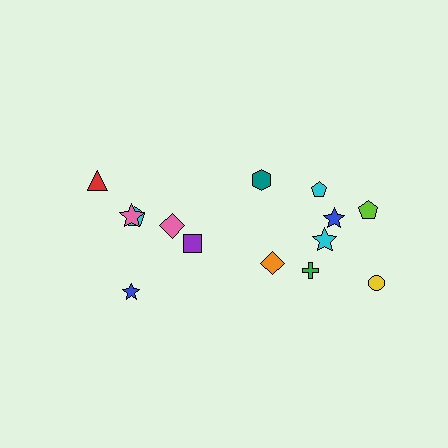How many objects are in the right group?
There are 8 objects.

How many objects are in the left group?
There are 6 objects.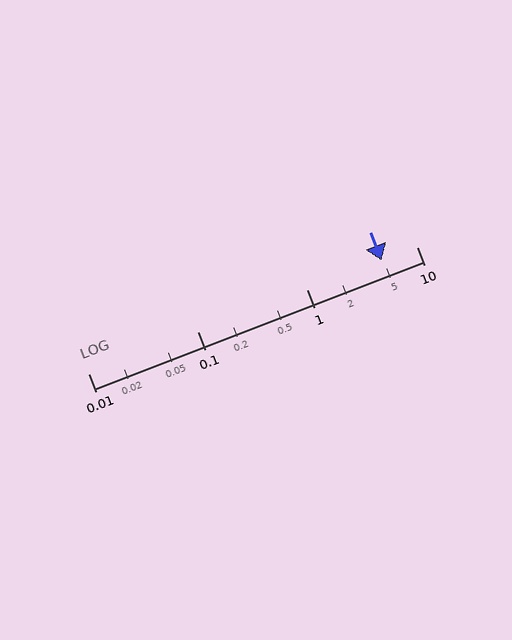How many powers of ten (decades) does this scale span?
The scale spans 3 decades, from 0.01 to 10.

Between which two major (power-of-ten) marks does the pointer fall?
The pointer is between 1 and 10.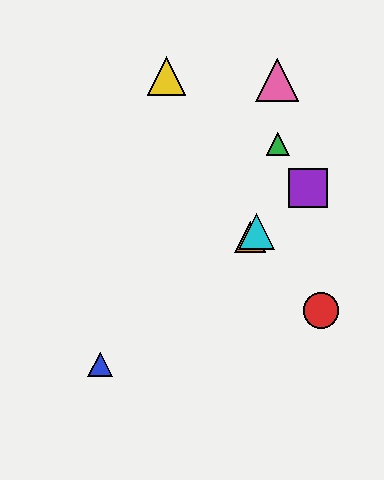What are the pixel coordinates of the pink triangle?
The pink triangle is at (277, 80).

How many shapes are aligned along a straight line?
4 shapes (the blue triangle, the purple square, the orange triangle, the cyan triangle) are aligned along a straight line.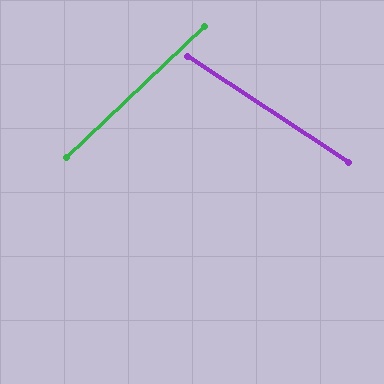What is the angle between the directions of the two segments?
Approximately 77 degrees.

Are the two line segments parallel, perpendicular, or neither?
Neither parallel nor perpendicular — they differ by about 77°.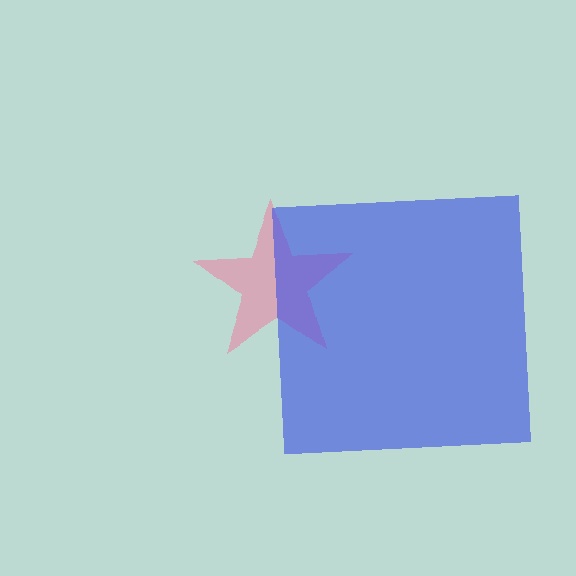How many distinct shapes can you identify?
There are 2 distinct shapes: a pink star, a blue square.